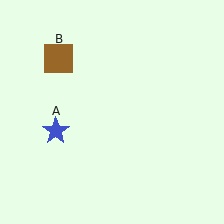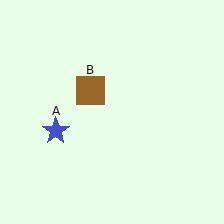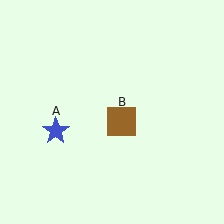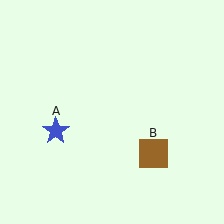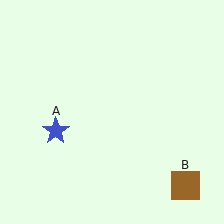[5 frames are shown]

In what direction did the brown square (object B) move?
The brown square (object B) moved down and to the right.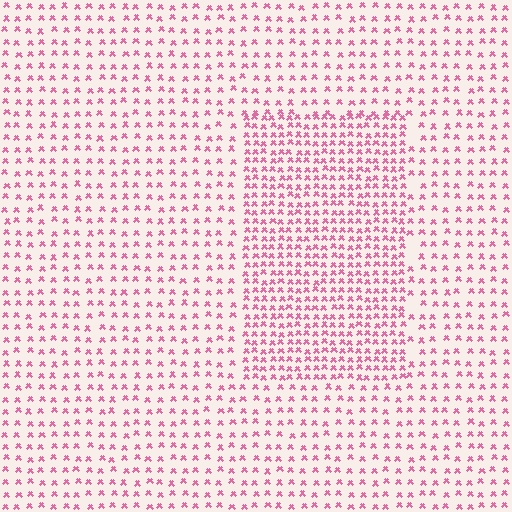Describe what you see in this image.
The image contains small pink elements arranged at two different densities. A rectangle-shaped region is visible where the elements are more densely packed than the surrounding area.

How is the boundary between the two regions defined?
The boundary is defined by a change in element density (approximately 1.9x ratio). All elements are the same color, size, and shape.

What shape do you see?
I see a rectangle.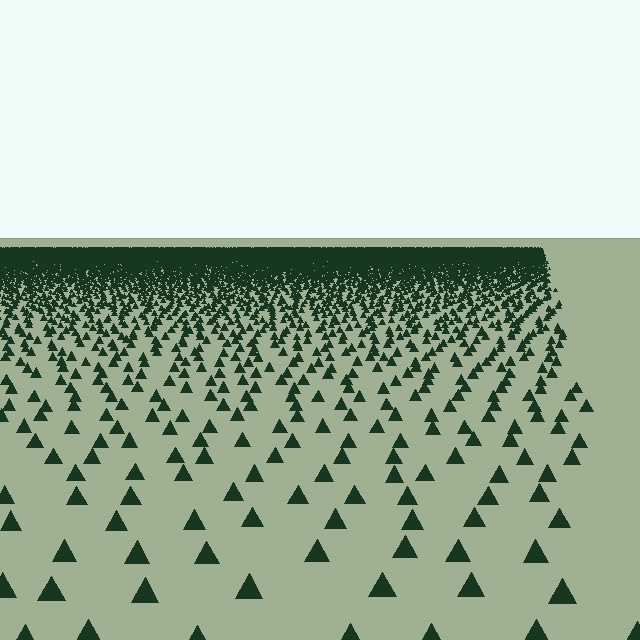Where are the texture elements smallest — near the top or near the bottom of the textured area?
Near the top.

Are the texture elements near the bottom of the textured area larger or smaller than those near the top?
Larger. Near the bottom, elements are closer to the viewer and appear at a bigger on-screen size.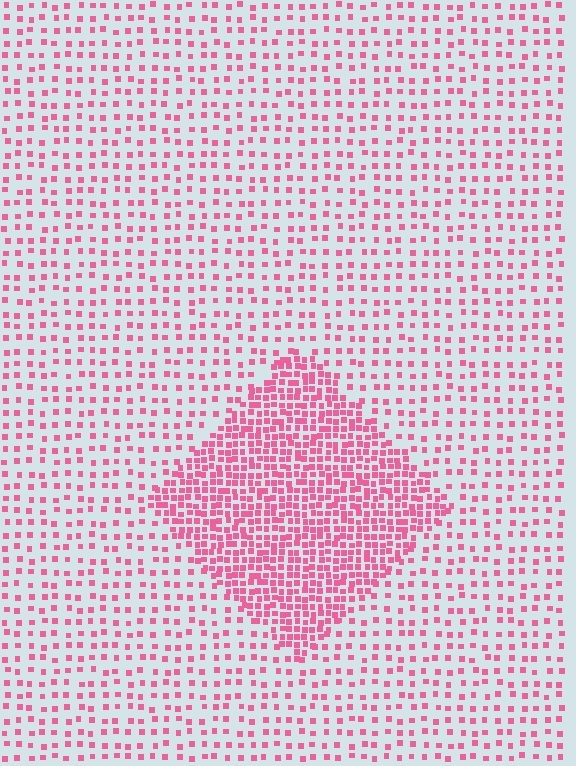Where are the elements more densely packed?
The elements are more densely packed inside the diamond boundary.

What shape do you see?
I see a diamond.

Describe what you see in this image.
The image contains small pink elements arranged at two different densities. A diamond-shaped region is visible where the elements are more densely packed than the surrounding area.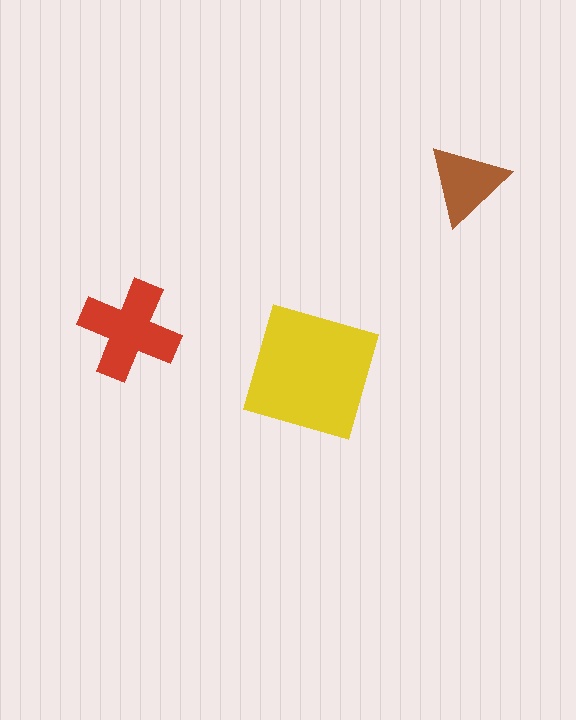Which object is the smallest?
The brown triangle.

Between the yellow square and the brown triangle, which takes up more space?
The yellow square.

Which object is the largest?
The yellow square.